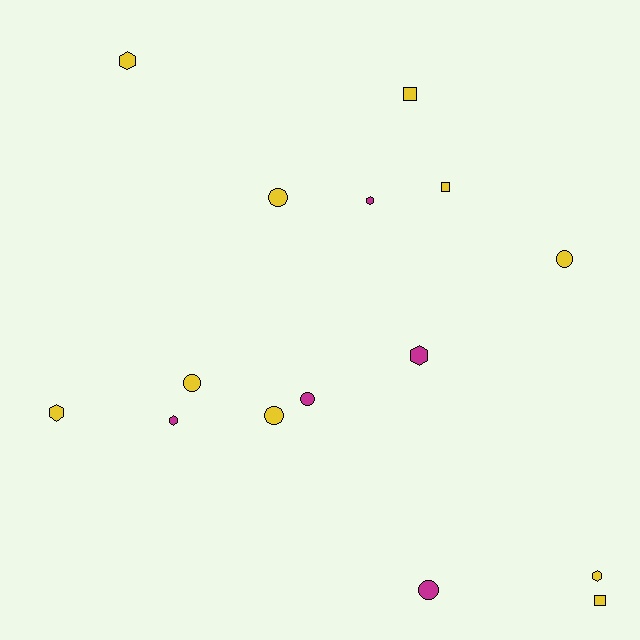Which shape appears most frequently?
Hexagon, with 6 objects.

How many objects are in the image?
There are 15 objects.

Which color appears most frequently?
Yellow, with 10 objects.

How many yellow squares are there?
There are 3 yellow squares.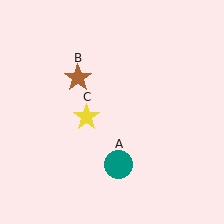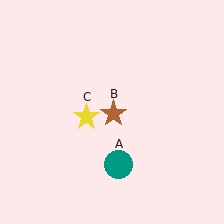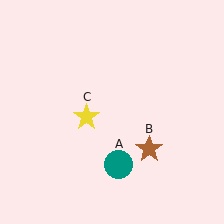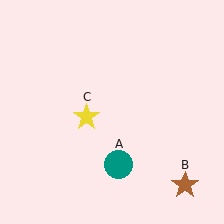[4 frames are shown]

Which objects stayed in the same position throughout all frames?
Teal circle (object A) and yellow star (object C) remained stationary.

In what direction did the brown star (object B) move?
The brown star (object B) moved down and to the right.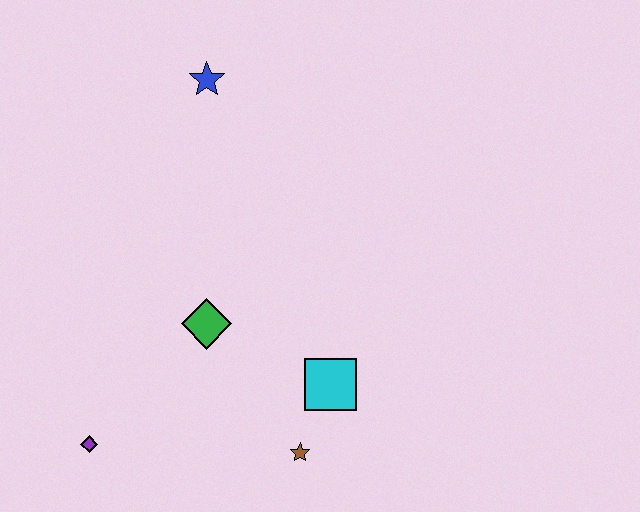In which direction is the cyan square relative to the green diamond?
The cyan square is to the right of the green diamond.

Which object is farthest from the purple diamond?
The blue star is farthest from the purple diamond.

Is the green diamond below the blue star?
Yes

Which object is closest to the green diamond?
The cyan square is closest to the green diamond.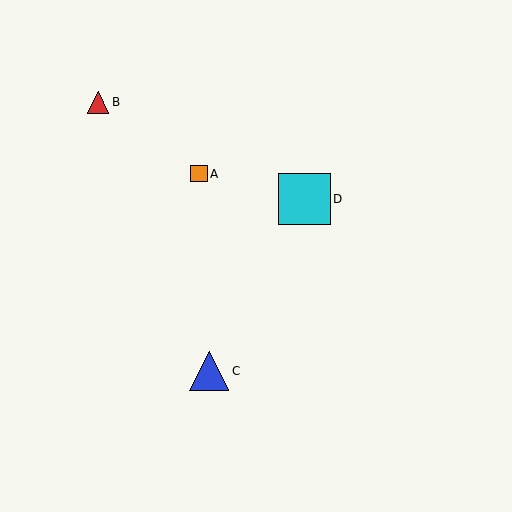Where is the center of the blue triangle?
The center of the blue triangle is at (209, 371).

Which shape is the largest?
The cyan square (labeled D) is the largest.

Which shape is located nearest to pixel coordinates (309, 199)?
The cyan square (labeled D) at (304, 199) is nearest to that location.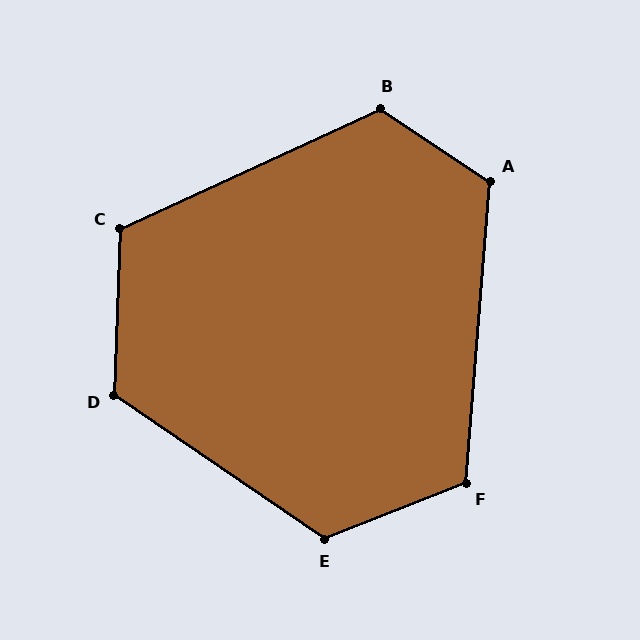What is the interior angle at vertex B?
Approximately 122 degrees (obtuse).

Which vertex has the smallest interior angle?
F, at approximately 116 degrees.